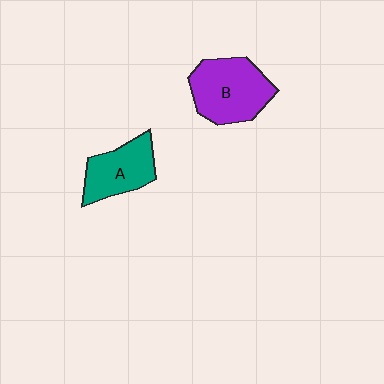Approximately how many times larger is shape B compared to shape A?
Approximately 1.3 times.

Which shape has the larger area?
Shape B (purple).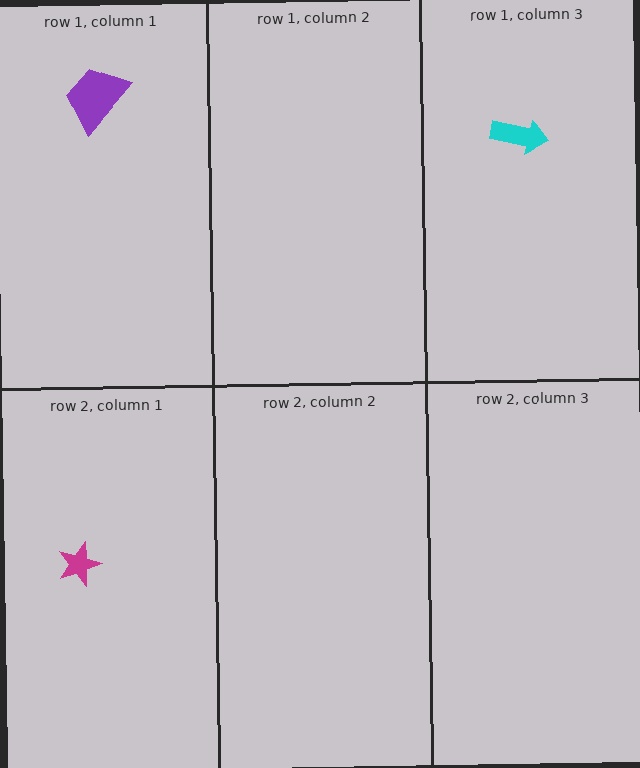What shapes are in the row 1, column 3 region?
The cyan arrow.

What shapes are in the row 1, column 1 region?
The purple trapezoid.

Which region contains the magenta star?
The row 2, column 1 region.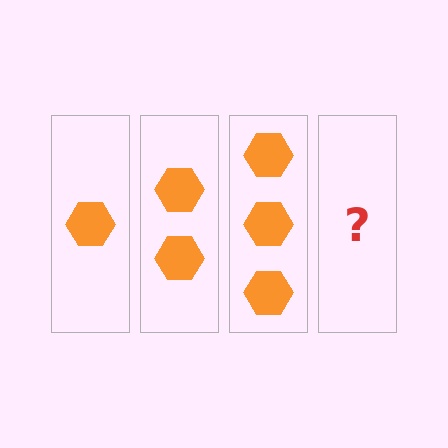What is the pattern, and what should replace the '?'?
The pattern is that each step adds one more hexagon. The '?' should be 4 hexagons.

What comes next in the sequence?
The next element should be 4 hexagons.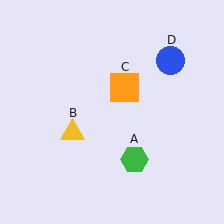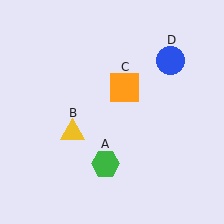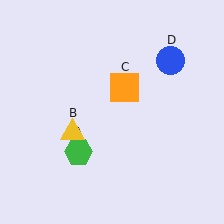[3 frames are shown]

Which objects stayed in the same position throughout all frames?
Yellow triangle (object B) and orange square (object C) and blue circle (object D) remained stationary.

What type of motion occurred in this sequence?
The green hexagon (object A) rotated clockwise around the center of the scene.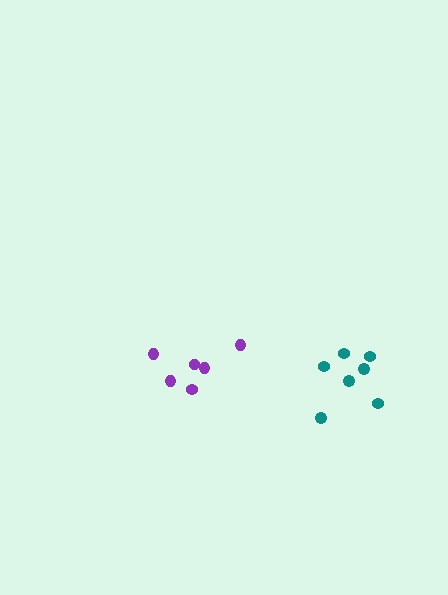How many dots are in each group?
Group 1: 6 dots, Group 2: 7 dots (13 total).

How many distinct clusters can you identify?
There are 2 distinct clusters.